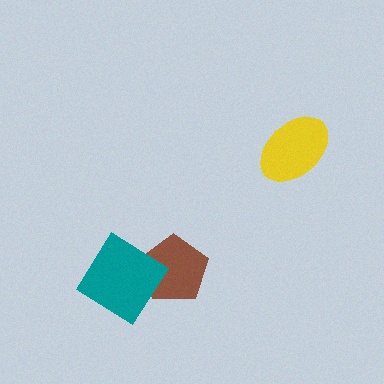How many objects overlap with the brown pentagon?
1 object overlaps with the brown pentagon.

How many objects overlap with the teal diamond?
1 object overlaps with the teal diamond.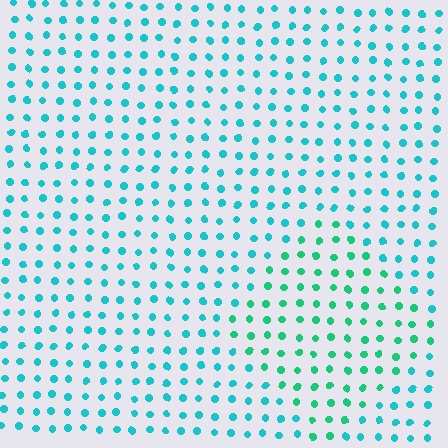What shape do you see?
I see a diamond.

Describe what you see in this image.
The image is filled with small cyan elements in a uniform arrangement. A diamond-shaped region is visible where the elements are tinted to a slightly different hue, forming a subtle color boundary.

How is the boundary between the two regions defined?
The boundary is defined purely by a slight shift in hue (about 30 degrees). Spacing, size, and orientation are identical on both sides.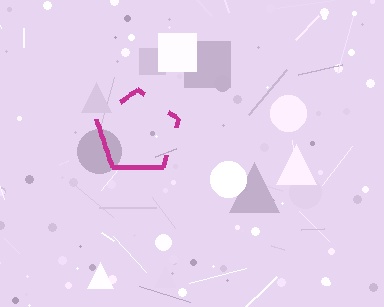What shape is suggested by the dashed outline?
The dashed outline suggests a pentagon.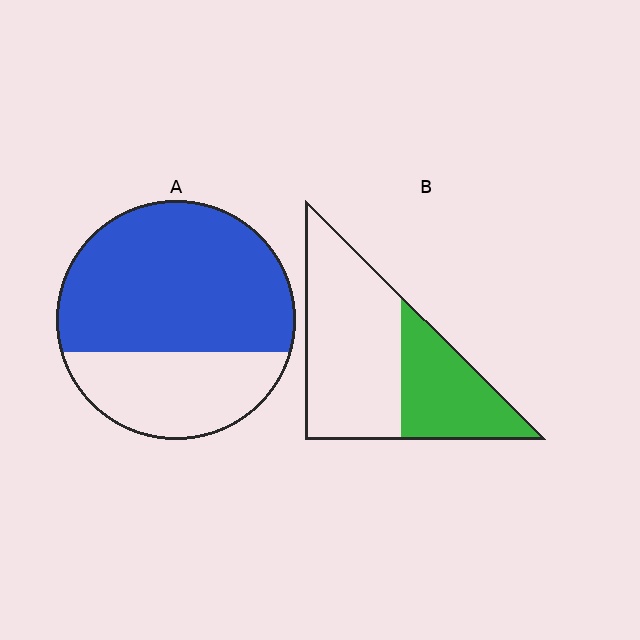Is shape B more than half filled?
No.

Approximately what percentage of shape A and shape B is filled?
A is approximately 65% and B is approximately 35%.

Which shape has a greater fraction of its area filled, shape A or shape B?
Shape A.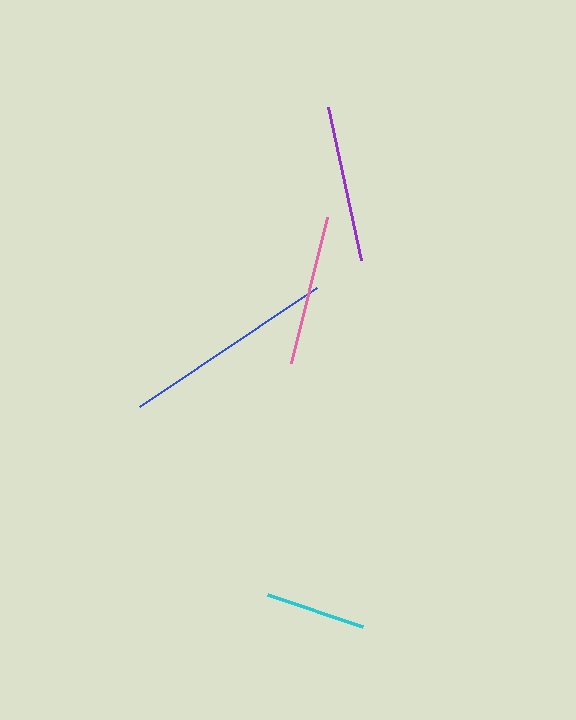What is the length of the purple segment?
The purple segment is approximately 157 pixels long.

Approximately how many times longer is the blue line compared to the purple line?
The blue line is approximately 1.4 times the length of the purple line.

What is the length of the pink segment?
The pink segment is approximately 150 pixels long.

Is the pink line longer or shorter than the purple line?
The purple line is longer than the pink line.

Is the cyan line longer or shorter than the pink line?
The pink line is longer than the cyan line.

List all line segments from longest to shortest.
From longest to shortest: blue, purple, pink, cyan.